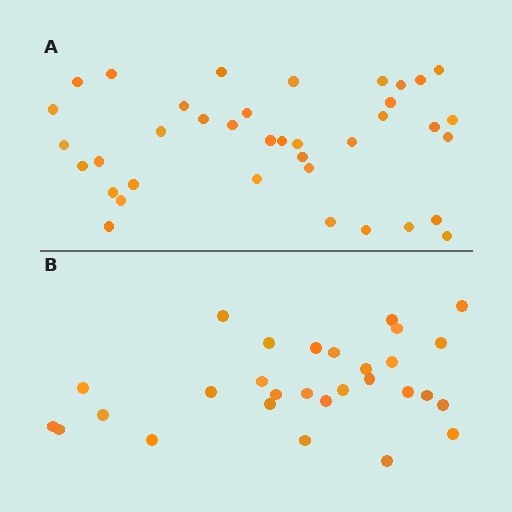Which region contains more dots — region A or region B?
Region A (the top region) has more dots.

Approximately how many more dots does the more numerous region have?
Region A has roughly 8 or so more dots than region B.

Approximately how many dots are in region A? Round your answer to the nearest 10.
About 40 dots. (The exact count is 38, which rounds to 40.)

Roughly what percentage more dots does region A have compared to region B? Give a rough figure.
About 30% more.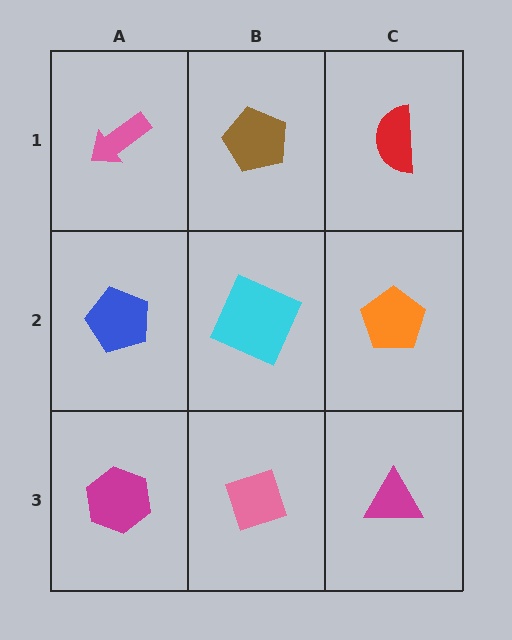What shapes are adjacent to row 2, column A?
A pink arrow (row 1, column A), a magenta hexagon (row 3, column A), a cyan square (row 2, column B).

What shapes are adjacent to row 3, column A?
A blue pentagon (row 2, column A), a pink diamond (row 3, column B).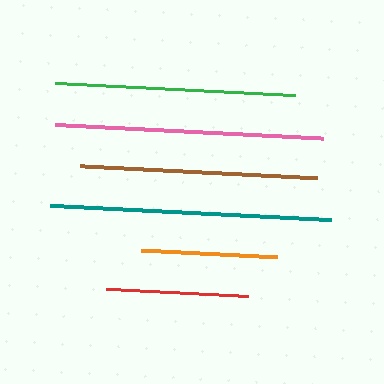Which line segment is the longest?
The teal line is the longest at approximately 281 pixels.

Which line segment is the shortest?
The orange line is the shortest at approximately 136 pixels.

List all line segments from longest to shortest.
From longest to shortest: teal, pink, green, brown, red, orange.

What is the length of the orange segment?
The orange segment is approximately 136 pixels long.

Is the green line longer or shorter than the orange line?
The green line is longer than the orange line.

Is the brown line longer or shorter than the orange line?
The brown line is longer than the orange line.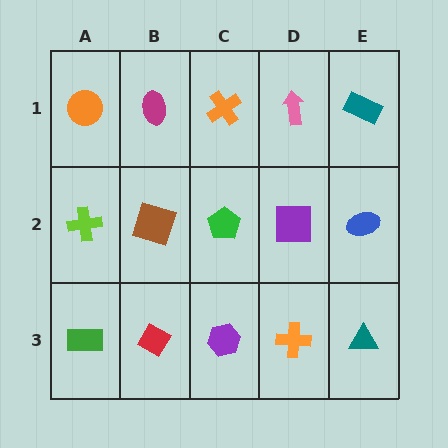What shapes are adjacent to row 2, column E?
A teal rectangle (row 1, column E), a teal triangle (row 3, column E), a purple square (row 2, column D).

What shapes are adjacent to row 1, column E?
A blue ellipse (row 2, column E), a pink arrow (row 1, column D).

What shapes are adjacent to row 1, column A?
A lime cross (row 2, column A), a magenta ellipse (row 1, column B).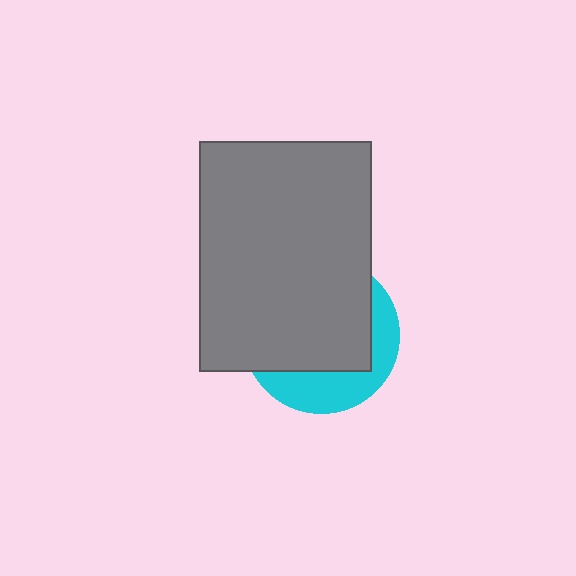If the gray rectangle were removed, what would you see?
You would see the complete cyan circle.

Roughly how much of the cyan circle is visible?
A small part of it is visible (roughly 33%).